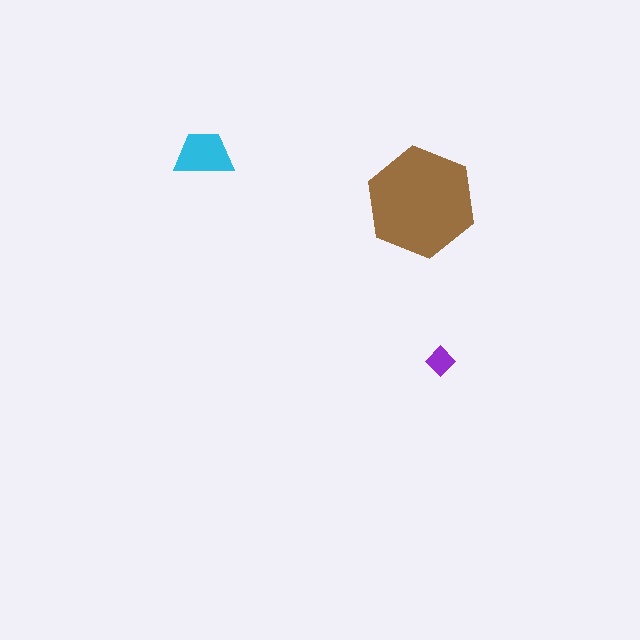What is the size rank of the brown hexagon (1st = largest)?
1st.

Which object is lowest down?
The purple diamond is bottommost.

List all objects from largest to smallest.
The brown hexagon, the cyan trapezoid, the purple diamond.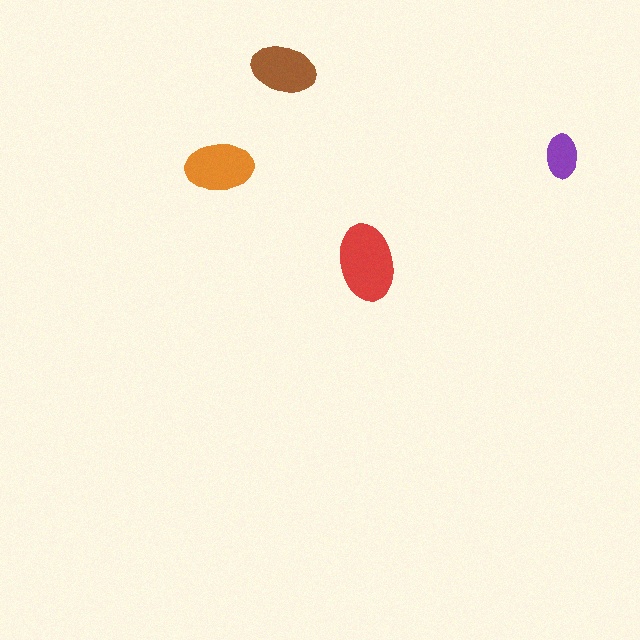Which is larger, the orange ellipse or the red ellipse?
The red one.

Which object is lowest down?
The red ellipse is bottommost.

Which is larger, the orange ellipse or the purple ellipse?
The orange one.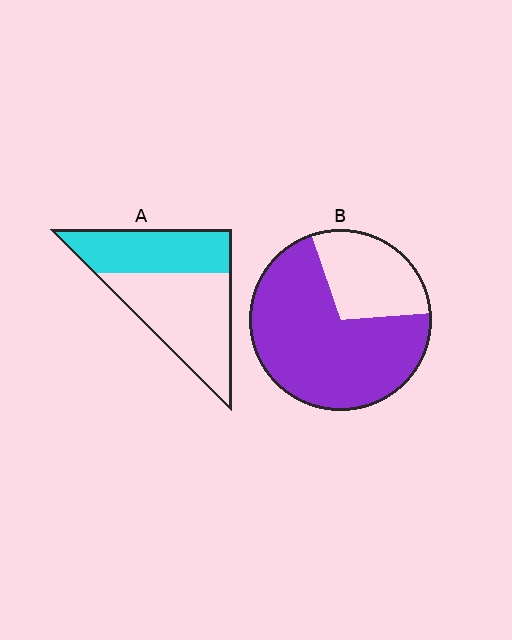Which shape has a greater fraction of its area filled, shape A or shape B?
Shape B.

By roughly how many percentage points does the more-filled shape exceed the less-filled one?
By roughly 30 percentage points (B over A).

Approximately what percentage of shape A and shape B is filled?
A is approximately 40% and B is approximately 70%.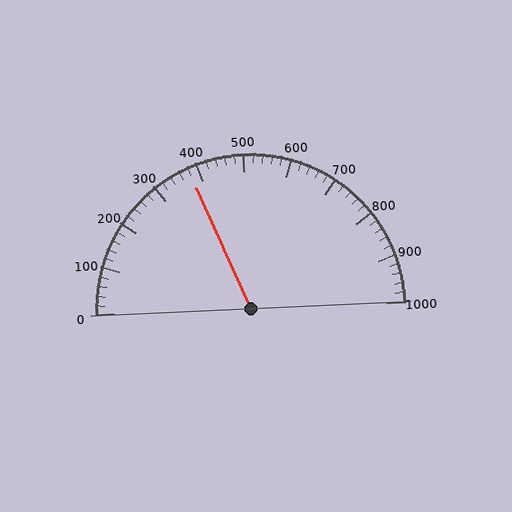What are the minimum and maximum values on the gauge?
The gauge ranges from 0 to 1000.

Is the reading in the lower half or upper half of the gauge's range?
The reading is in the lower half of the range (0 to 1000).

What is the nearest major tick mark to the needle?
The nearest major tick mark is 400.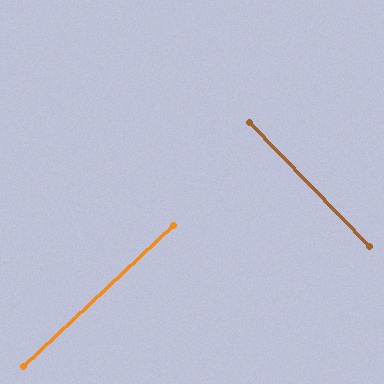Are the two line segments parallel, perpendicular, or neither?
Perpendicular — they meet at approximately 89°.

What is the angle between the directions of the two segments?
Approximately 89 degrees.